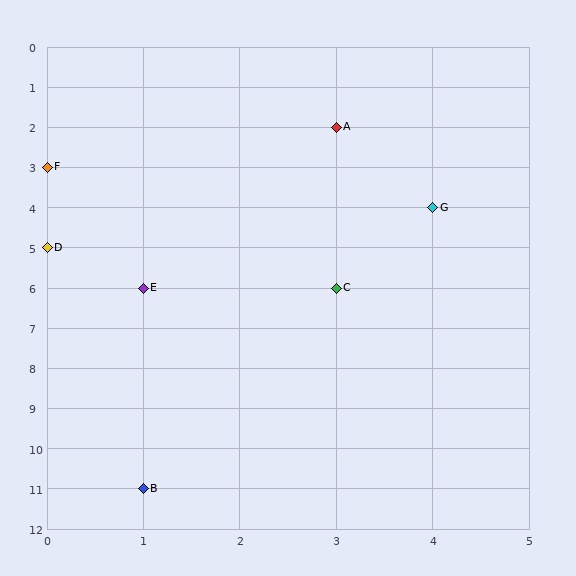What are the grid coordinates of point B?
Point B is at grid coordinates (1, 11).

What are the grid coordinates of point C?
Point C is at grid coordinates (3, 6).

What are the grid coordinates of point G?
Point G is at grid coordinates (4, 4).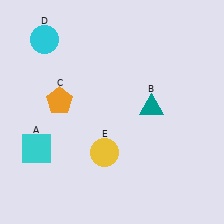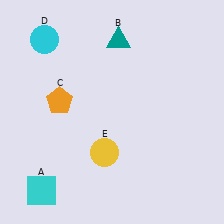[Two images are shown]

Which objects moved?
The objects that moved are: the cyan square (A), the teal triangle (B).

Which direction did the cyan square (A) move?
The cyan square (A) moved down.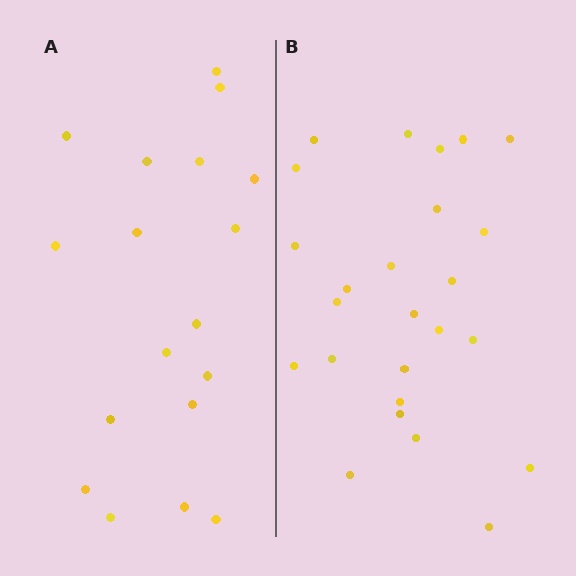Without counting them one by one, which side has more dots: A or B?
Region B (the right region) has more dots.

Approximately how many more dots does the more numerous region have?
Region B has roughly 8 or so more dots than region A.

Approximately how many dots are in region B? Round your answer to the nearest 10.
About 20 dots. (The exact count is 25, which rounds to 20.)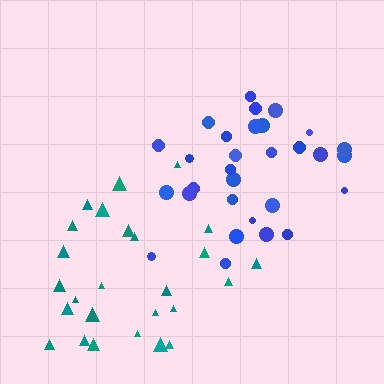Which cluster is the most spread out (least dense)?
Teal.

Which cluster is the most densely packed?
Blue.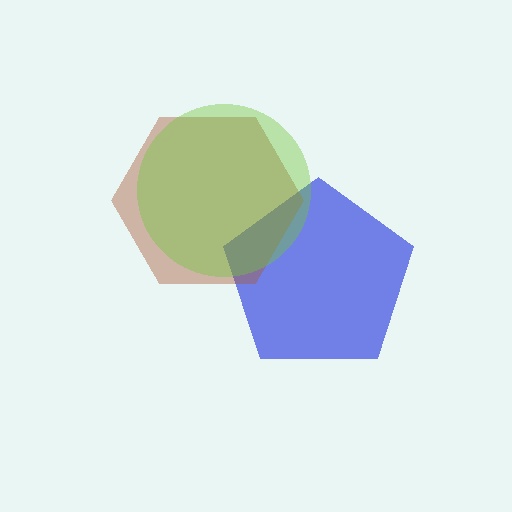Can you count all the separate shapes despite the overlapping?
Yes, there are 3 separate shapes.